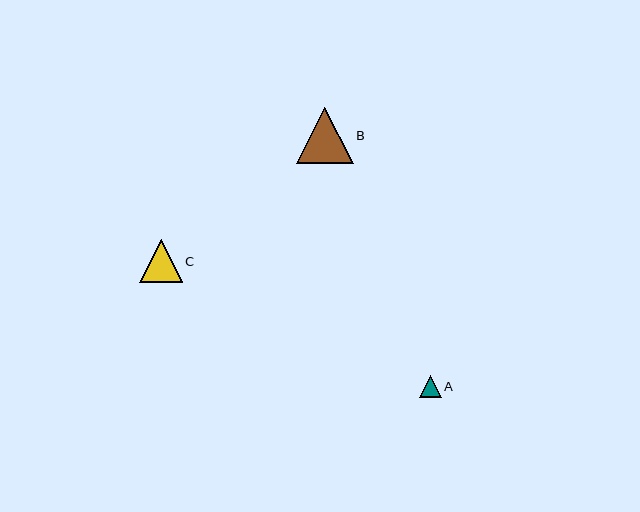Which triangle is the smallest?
Triangle A is the smallest with a size of approximately 21 pixels.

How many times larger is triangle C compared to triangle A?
Triangle C is approximately 2.0 times the size of triangle A.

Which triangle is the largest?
Triangle B is the largest with a size of approximately 57 pixels.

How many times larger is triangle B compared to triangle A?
Triangle B is approximately 2.6 times the size of triangle A.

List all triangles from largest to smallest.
From largest to smallest: B, C, A.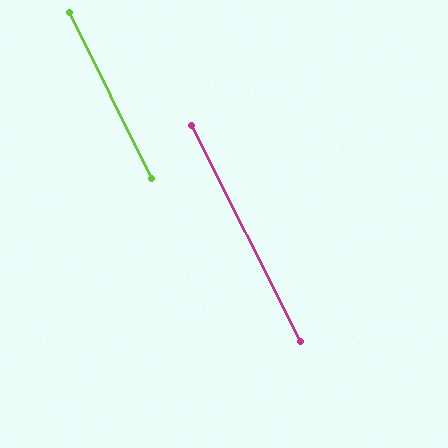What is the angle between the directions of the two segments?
Approximately 1 degree.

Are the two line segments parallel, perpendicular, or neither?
Parallel — their directions differ by only 0.7°.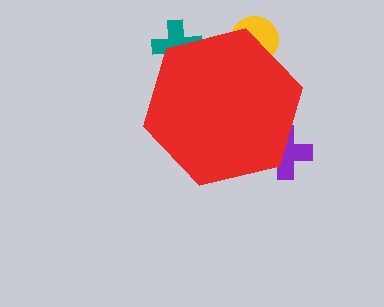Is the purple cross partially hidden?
Yes, the purple cross is partially hidden behind the red hexagon.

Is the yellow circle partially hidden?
Yes, the yellow circle is partially hidden behind the red hexagon.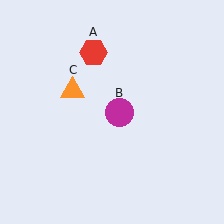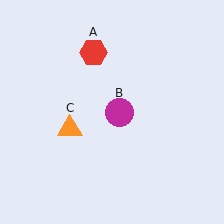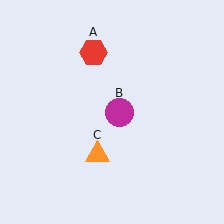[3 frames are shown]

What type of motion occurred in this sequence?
The orange triangle (object C) rotated counterclockwise around the center of the scene.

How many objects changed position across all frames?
1 object changed position: orange triangle (object C).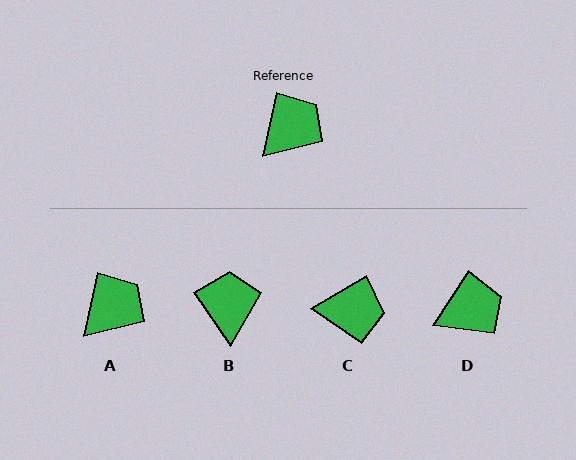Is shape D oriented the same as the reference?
No, it is off by about 21 degrees.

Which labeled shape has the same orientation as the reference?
A.